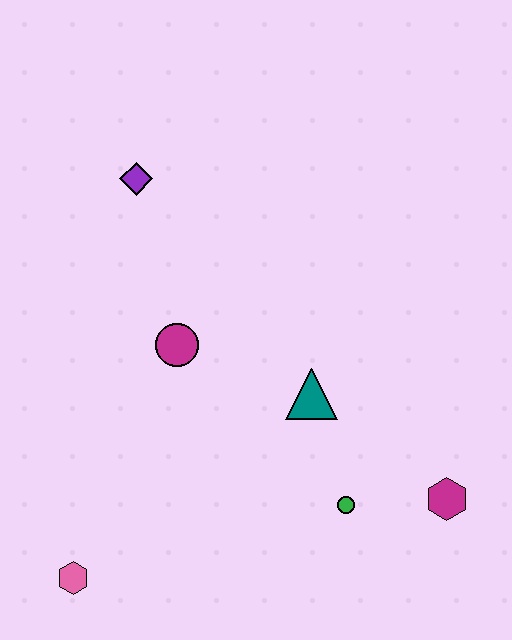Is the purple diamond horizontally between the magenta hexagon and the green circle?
No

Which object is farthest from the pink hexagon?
The purple diamond is farthest from the pink hexagon.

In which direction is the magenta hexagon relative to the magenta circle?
The magenta hexagon is to the right of the magenta circle.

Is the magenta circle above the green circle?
Yes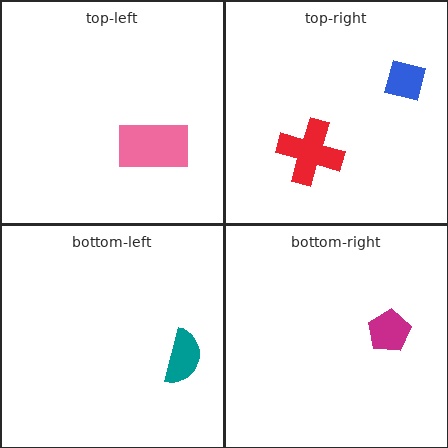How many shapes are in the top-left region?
1.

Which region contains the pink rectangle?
The top-left region.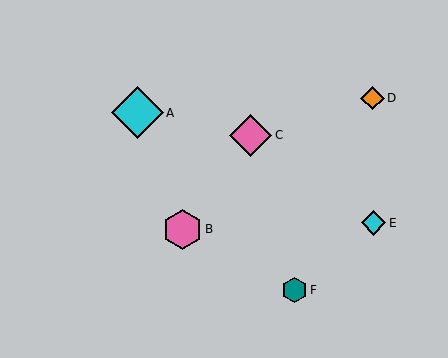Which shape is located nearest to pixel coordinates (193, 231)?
The pink hexagon (labeled B) at (182, 229) is nearest to that location.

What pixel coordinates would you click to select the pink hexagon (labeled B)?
Click at (182, 229) to select the pink hexagon B.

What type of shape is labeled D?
Shape D is an orange diamond.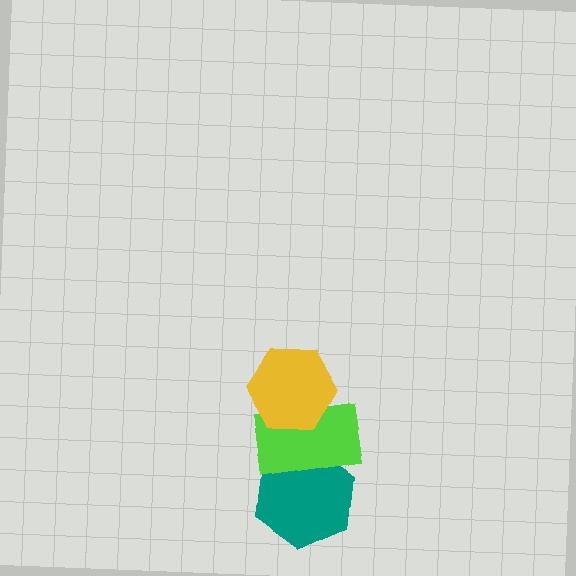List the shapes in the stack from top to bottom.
From top to bottom: the yellow hexagon, the lime rectangle, the teal hexagon.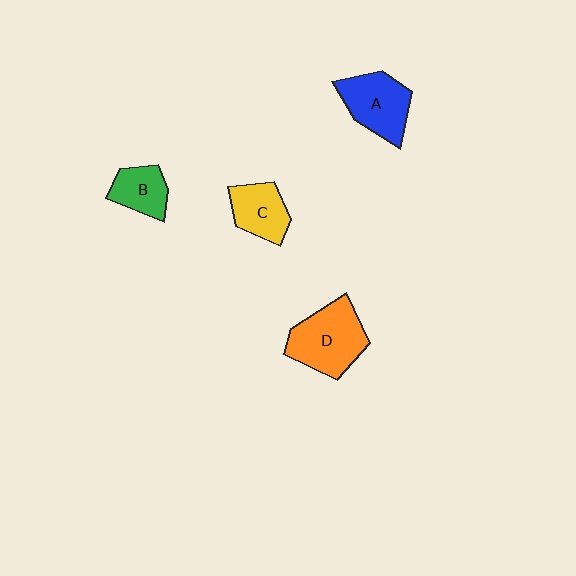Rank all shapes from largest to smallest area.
From largest to smallest: D (orange), A (blue), C (yellow), B (green).